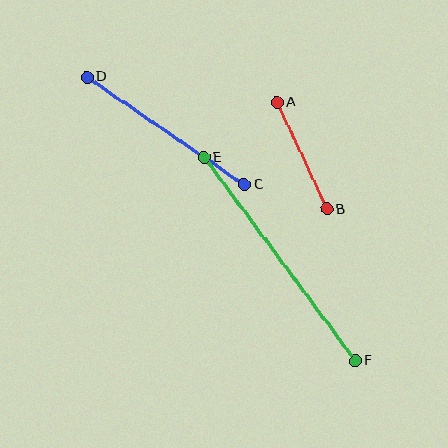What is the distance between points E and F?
The distance is approximately 254 pixels.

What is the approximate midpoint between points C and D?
The midpoint is at approximately (166, 131) pixels.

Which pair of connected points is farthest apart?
Points E and F are farthest apart.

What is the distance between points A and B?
The distance is approximately 118 pixels.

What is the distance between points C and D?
The distance is approximately 191 pixels.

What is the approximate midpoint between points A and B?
The midpoint is at approximately (302, 156) pixels.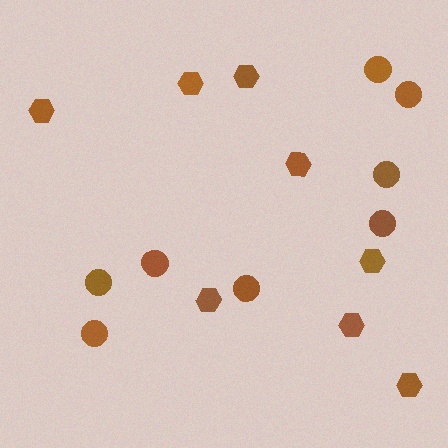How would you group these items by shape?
There are 2 groups: one group of hexagons (8) and one group of circles (8).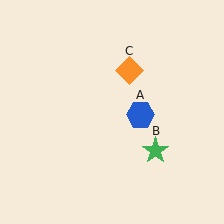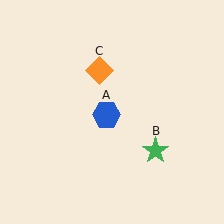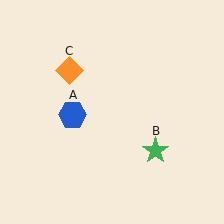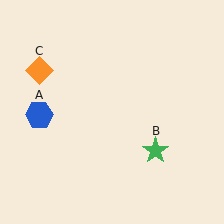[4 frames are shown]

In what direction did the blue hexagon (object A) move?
The blue hexagon (object A) moved left.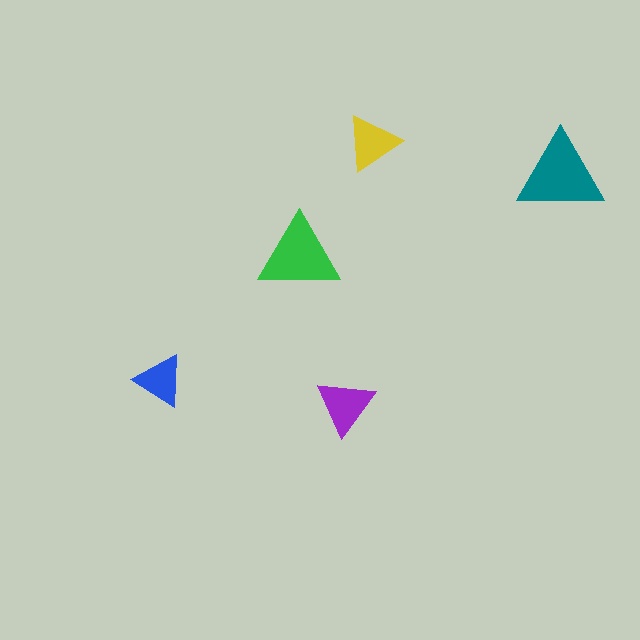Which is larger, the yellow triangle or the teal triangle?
The teal one.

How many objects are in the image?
There are 5 objects in the image.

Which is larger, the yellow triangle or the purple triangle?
The purple one.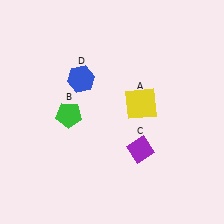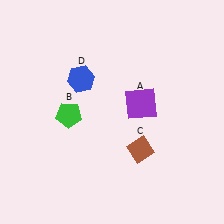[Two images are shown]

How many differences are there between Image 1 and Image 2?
There are 2 differences between the two images.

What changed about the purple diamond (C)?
In Image 1, C is purple. In Image 2, it changed to brown.